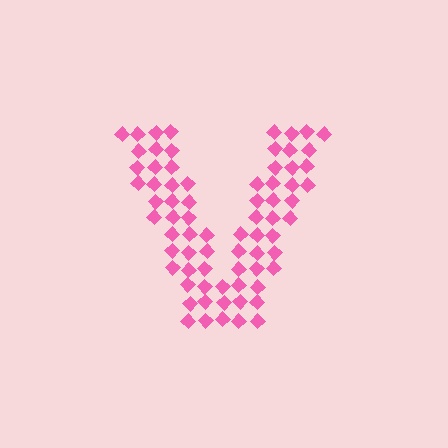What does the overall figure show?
The overall figure shows the letter V.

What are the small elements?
The small elements are diamonds.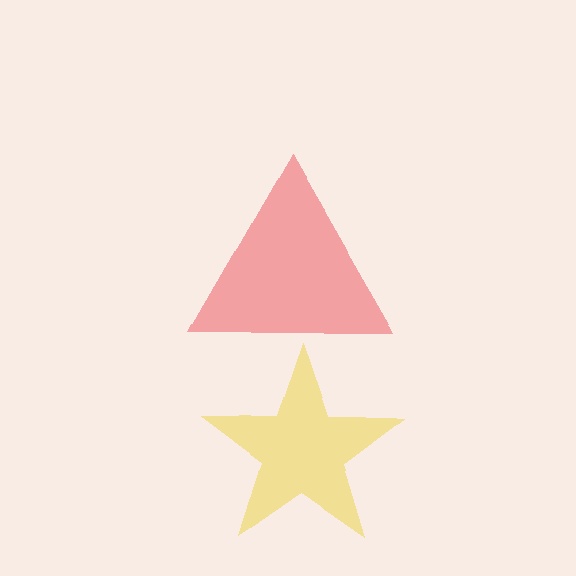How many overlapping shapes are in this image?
There are 2 overlapping shapes in the image.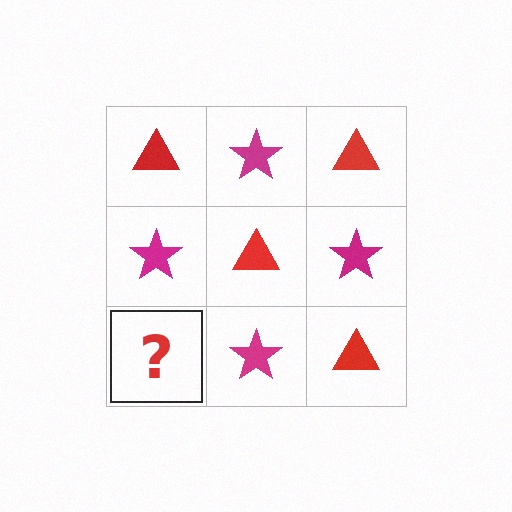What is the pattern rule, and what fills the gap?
The rule is that it alternates red triangle and magenta star in a checkerboard pattern. The gap should be filled with a red triangle.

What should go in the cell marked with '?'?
The missing cell should contain a red triangle.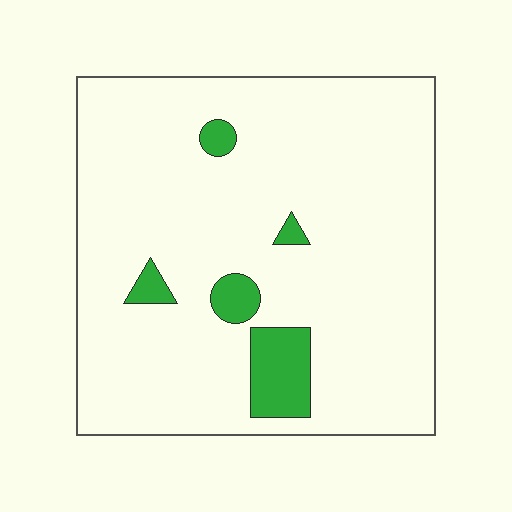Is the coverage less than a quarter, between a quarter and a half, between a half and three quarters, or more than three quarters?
Less than a quarter.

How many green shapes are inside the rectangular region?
5.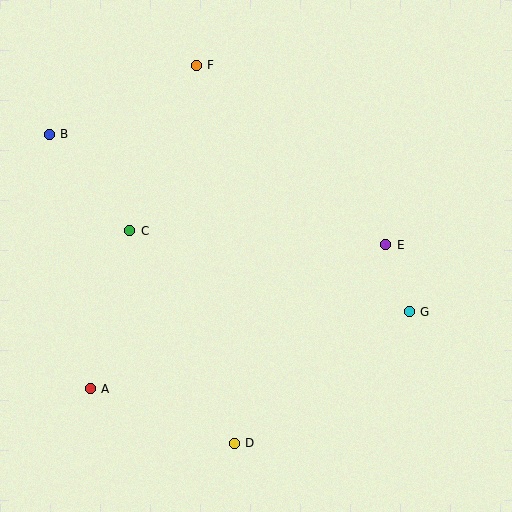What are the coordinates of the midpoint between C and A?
The midpoint between C and A is at (110, 310).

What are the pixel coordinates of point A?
Point A is at (90, 389).